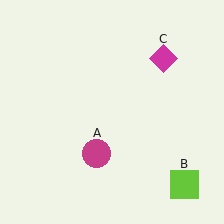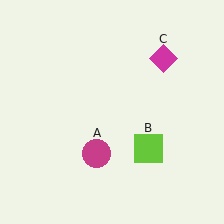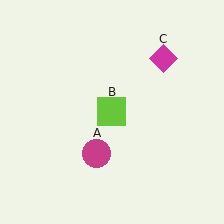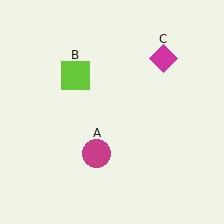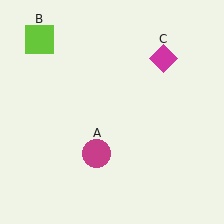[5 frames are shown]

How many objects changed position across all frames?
1 object changed position: lime square (object B).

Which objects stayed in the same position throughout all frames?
Magenta circle (object A) and magenta diamond (object C) remained stationary.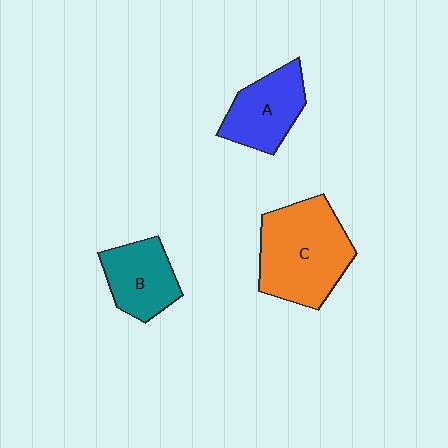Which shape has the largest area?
Shape C (orange).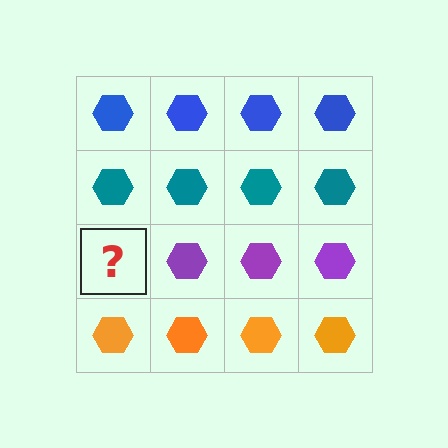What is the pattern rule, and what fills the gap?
The rule is that each row has a consistent color. The gap should be filled with a purple hexagon.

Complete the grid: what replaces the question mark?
The question mark should be replaced with a purple hexagon.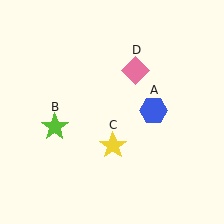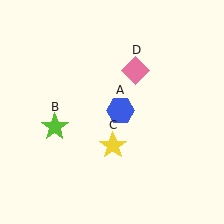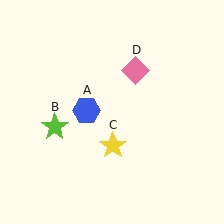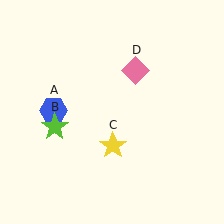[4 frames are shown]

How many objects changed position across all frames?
1 object changed position: blue hexagon (object A).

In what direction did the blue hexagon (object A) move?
The blue hexagon (object A) moved left.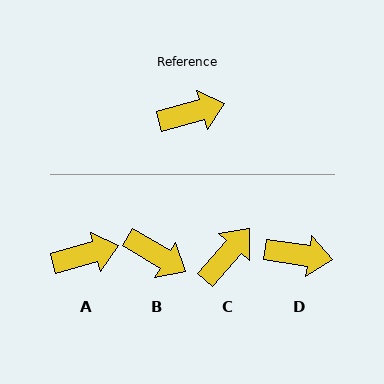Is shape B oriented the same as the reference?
No, it is off by about 46 degrees.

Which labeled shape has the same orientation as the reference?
A.